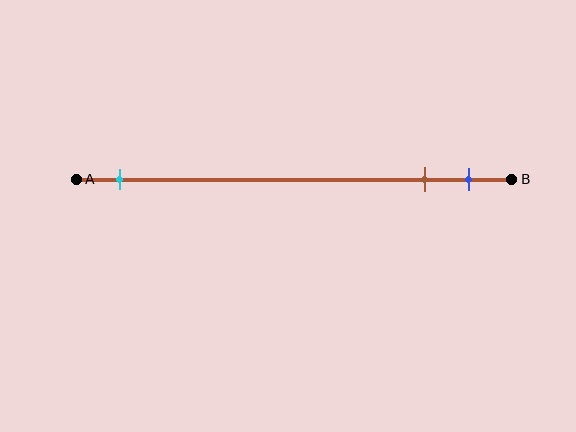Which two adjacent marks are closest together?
The brown and blue marks are the closest adjacent pair.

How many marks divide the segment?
There are 3 marks dividing the segment.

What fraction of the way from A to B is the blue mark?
The blue mark is approximately 90% (0.9) of the way from A to B.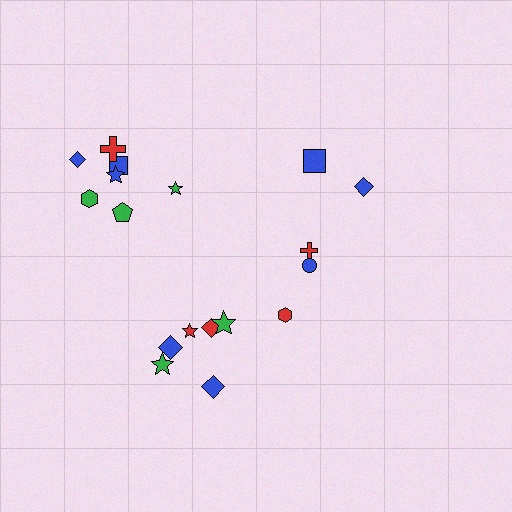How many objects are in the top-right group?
There are 4 objects.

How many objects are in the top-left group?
There are 7 objects.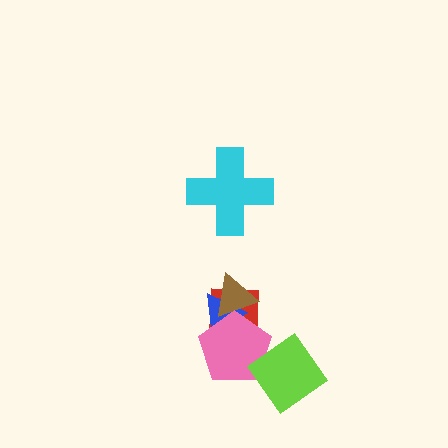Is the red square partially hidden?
Yes, it is partially covered by another shape.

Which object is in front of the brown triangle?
The pink pentagon is in front of the brown triangle.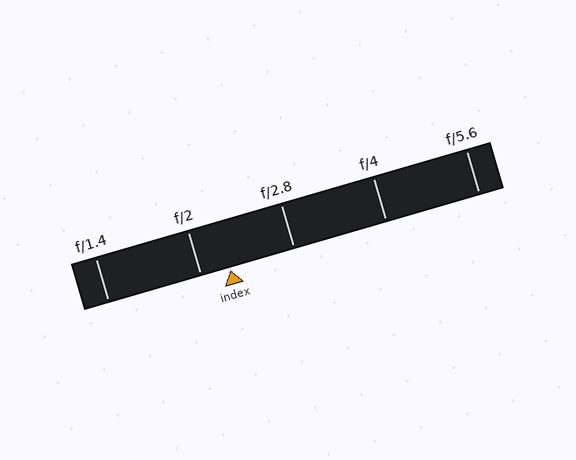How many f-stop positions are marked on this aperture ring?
There are 5 f-stop positions marked.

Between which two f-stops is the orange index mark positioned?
The index mark is between f/2 and f/2.8.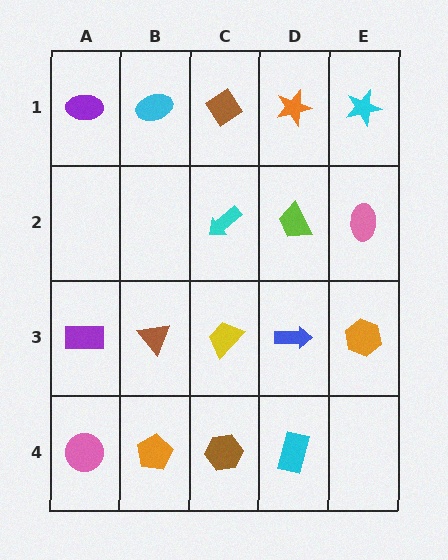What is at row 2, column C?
A cyan arrow.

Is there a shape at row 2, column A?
No, that cell is empty.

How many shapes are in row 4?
4 shapes.